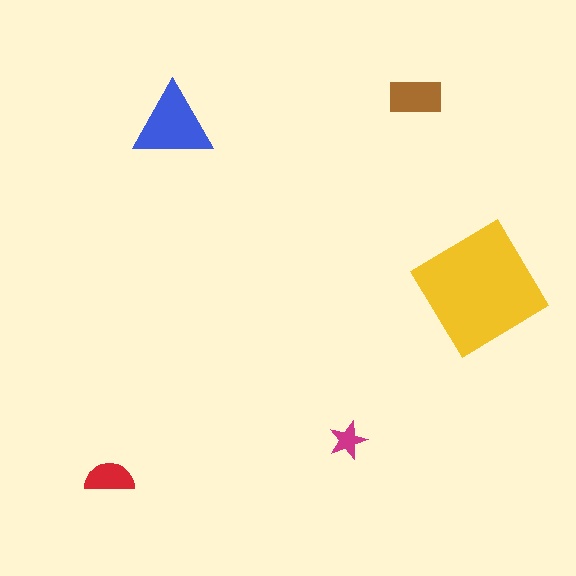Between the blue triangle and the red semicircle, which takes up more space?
The blue triangle.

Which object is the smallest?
The magenta star.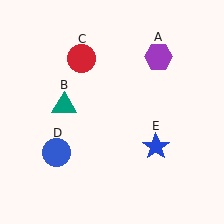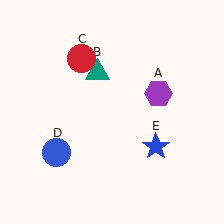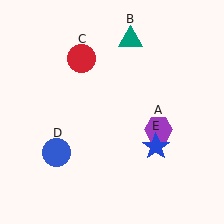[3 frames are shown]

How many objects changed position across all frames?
2 objects changed position: purple hexagon (object A), teal triangle (object B).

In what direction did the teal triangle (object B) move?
The teal triangle (object B) moved up and to the right.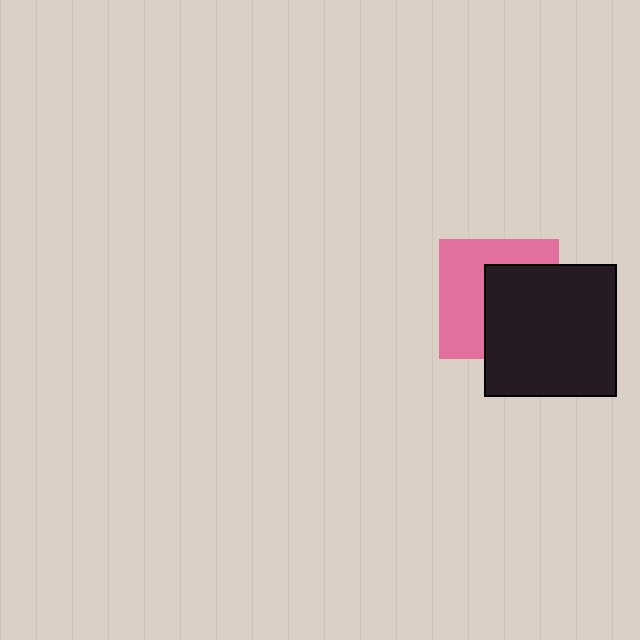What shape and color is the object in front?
The object in front is a black square.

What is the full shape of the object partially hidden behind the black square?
The partially hidden object is a pink square.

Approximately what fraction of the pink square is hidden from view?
Roughly 51% of the pink square is hidden behind the black square.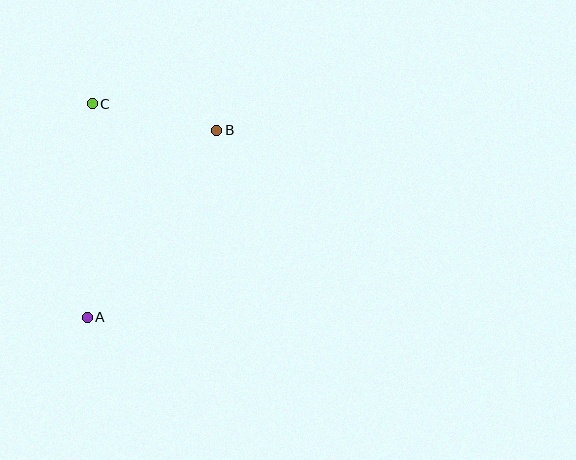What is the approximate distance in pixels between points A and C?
The distance between A and C is approximately 214 pixels.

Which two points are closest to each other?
Points B and C are closest to each other.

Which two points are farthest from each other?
Points A and B are farthest from each other.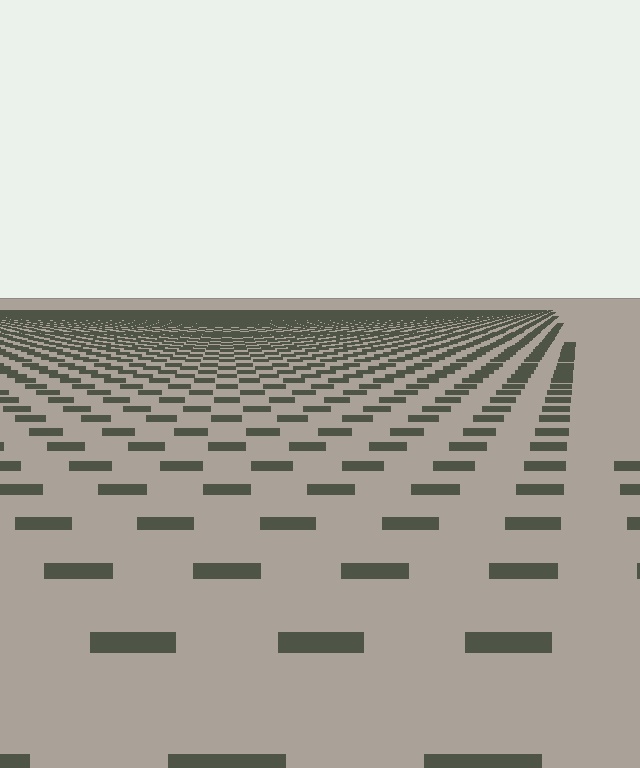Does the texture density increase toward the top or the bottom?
Density increases toward the top.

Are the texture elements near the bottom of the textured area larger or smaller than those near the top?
Larger. Near the bottom, elements are closer to the viewer and appear at a bigger on-screen size.